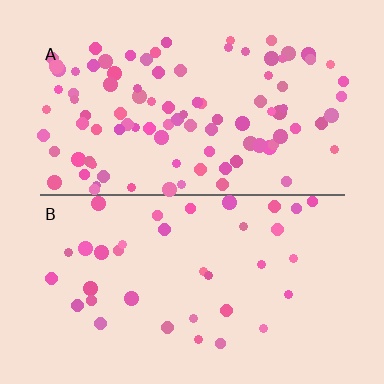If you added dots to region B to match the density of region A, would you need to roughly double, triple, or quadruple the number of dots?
Approximately triple.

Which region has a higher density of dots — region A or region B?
A (the top).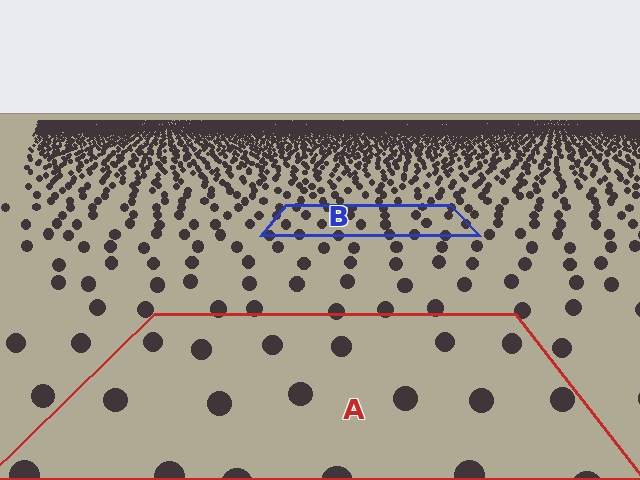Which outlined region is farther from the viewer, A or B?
Region B is farther from the viewer — the texture elements inside it appear smaller and more densely packed.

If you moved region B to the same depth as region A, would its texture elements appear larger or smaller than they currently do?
They would appear larger. At a closer depth, the same texture elements are projected at a bigger on-screen size.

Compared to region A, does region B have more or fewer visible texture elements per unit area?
Region B has more texture elements per unit area — they are packed more densely because it is farther away.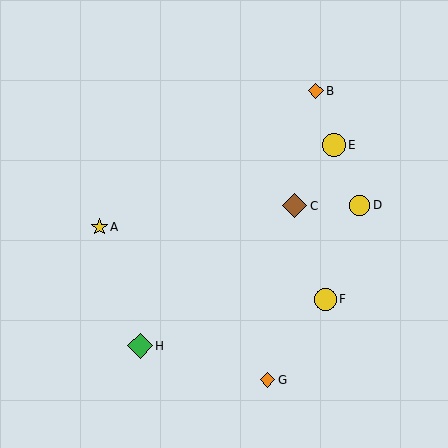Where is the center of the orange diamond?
The center of the orange diamond is at (316, 91).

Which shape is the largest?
The green diamond (labeled H) is the largest.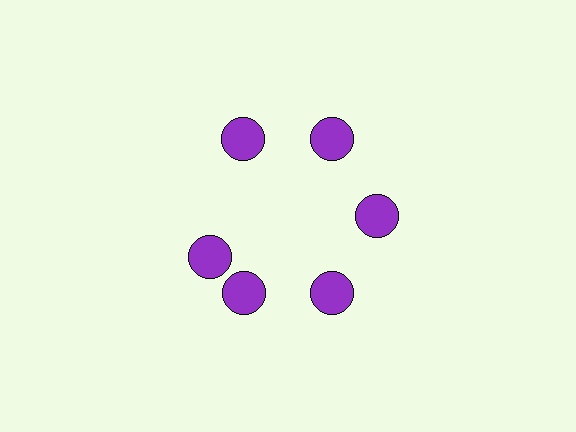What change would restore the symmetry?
The symmetry would be restored by rotating it back into even spacing with its neighbors so that all 6 circles sit at equal angles and equal distance from the center.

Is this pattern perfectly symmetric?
No. The 6 purple circles are arranged in a ring, but one element near the 9 o'clock position is rotated out of alignment along the ring, breaking the 6-fold rotational symmetry.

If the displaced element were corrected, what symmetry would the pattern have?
It would have 6-fold rotational symmetry — the pattern would map onto itself every 60 degrees.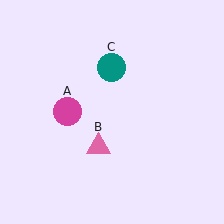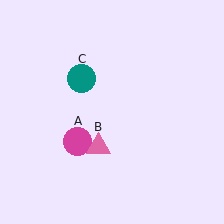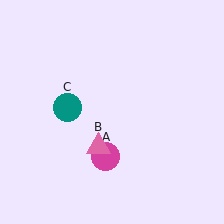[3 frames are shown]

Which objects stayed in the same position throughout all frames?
Pink triangle (object B) remained stationary.